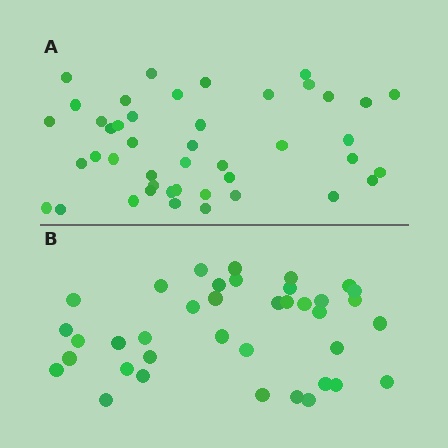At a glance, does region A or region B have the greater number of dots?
Region A (the top region) has more dots.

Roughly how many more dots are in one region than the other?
Region A has about 6 more dots than region B.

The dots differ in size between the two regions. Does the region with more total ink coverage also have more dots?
No. Region B has more total ink coverage because its dots are larger, but region A actually contains more individual dots. Total area can be misleading — the number of items is what matters here.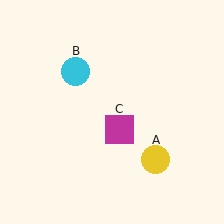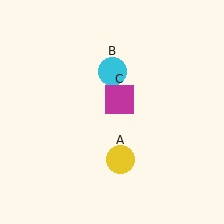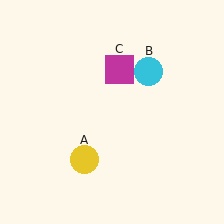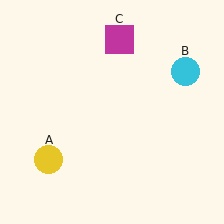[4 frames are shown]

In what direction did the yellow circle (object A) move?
The yellow circle (object A) moved left.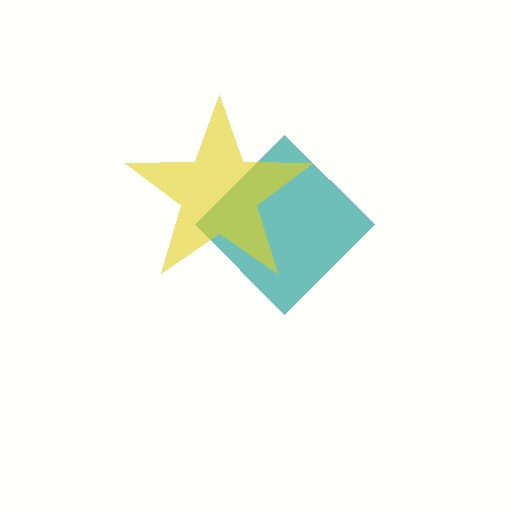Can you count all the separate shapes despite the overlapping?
Yes, there are 2 separate shapes.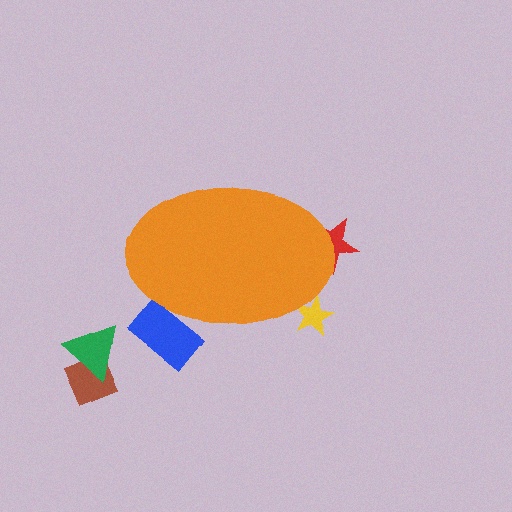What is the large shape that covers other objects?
An orange ellipse.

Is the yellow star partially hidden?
Yes, the yellow star is partially hidden behind the orange ellipse.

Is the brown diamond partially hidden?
No, the brown diamond is fully visible.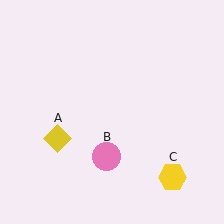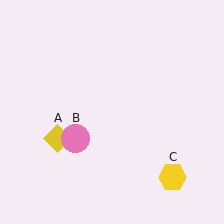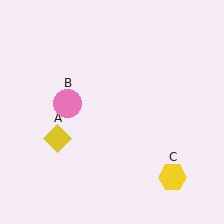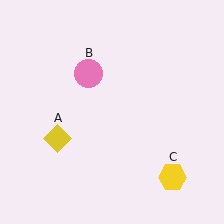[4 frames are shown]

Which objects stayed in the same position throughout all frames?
Yellow diamond (object A) and yellow hexagon (object C) remained stationary.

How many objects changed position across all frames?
1 object changed position: pink circle (object B).